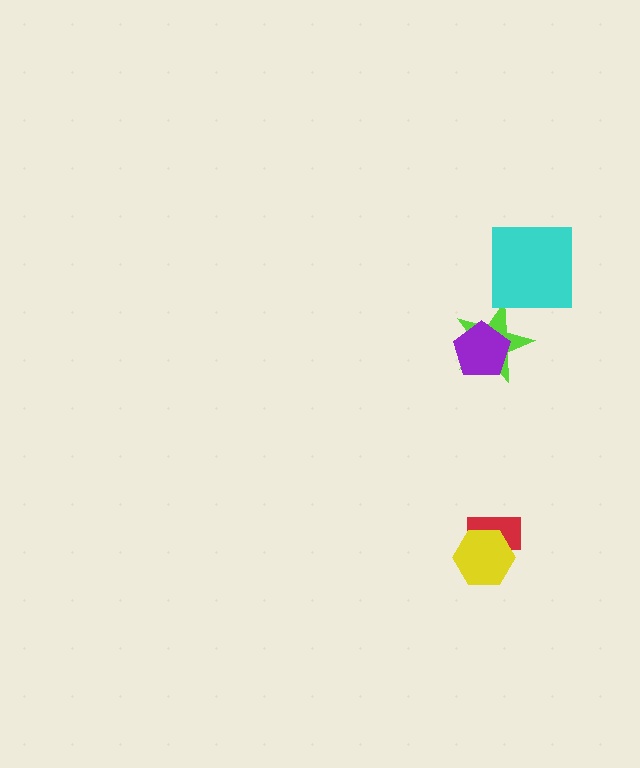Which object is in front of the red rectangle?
The yellow hexagon is in front of the red rectangle.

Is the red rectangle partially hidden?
Yes, it is partially covered by another shape.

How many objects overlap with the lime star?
1 object overlaps with the lime star.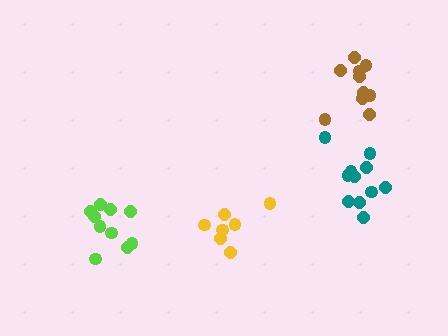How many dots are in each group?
Group 1: 10 dots, Group 2: 7 dots, Group 3: 10 dots, Group 4: 11 dots (38 total).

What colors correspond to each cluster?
The clusters are colored: lime, yellow, brown, teal.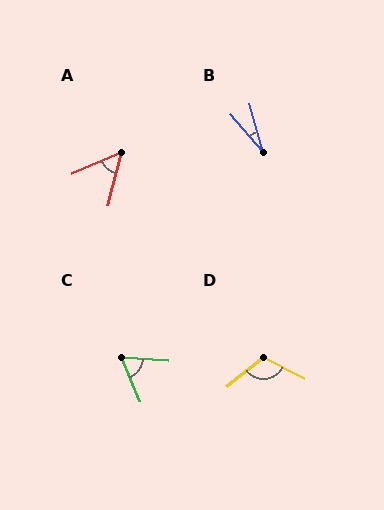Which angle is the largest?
D, at approximately 115 degrees.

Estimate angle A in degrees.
Approximately 52 degrees.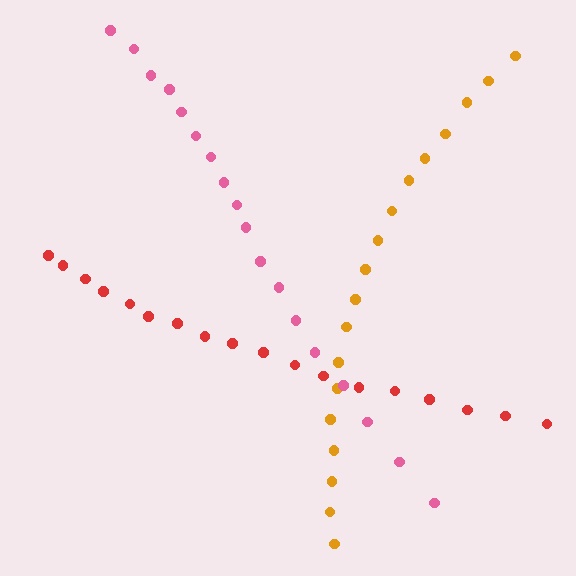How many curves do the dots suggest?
There are 3 distinct paths.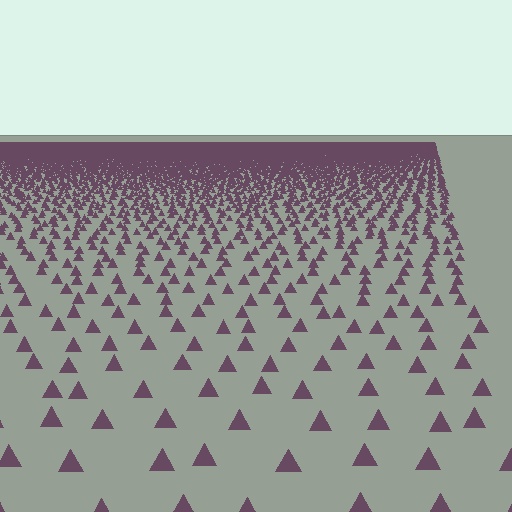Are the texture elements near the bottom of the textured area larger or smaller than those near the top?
Larger. Near the bottom, elements are closer to the viewer and appear at a bigger on-screen size.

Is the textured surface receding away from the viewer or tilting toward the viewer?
The surface is receding away from the viewer. Texture elements get smaller and denser toward the top.